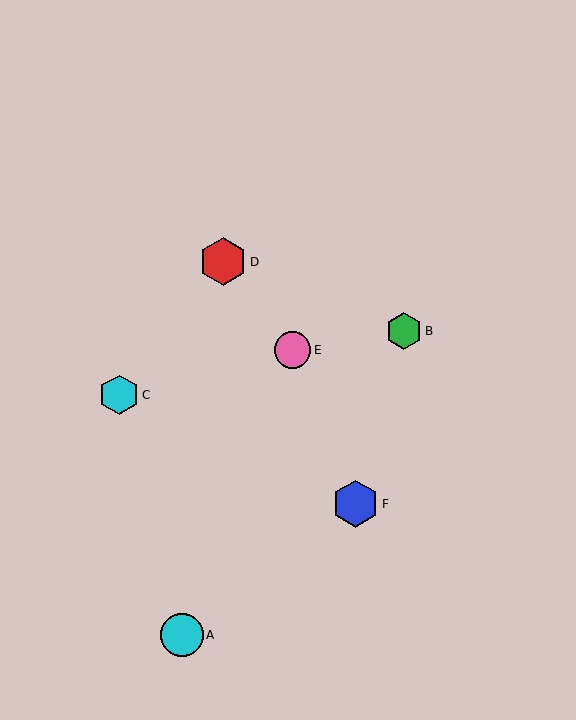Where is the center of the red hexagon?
The center of the red hexagon is at (223, 262).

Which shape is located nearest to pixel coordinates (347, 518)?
The blue hexagon (labeled F) at (355, 504) is nearest to that location.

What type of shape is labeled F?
Shape F is a blue hexagon.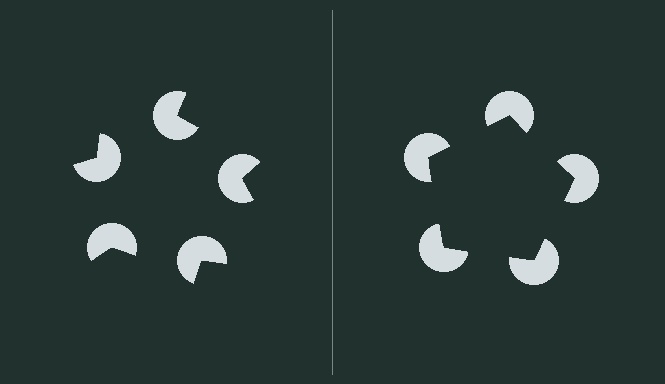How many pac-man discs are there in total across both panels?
10 — 5 on each side.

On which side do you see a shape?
An illusory pentagon appears on the right side. On the left side the wedge cuts are rotated, so no coherent shape forms.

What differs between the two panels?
The pac-man discs are positioned identically on both sides; only the wedge orientations differ. On the right they align to a pentagon; on the left they are misaligned.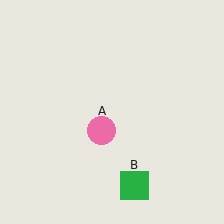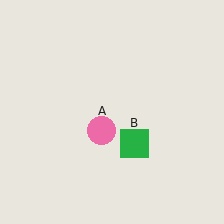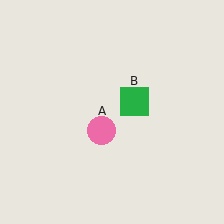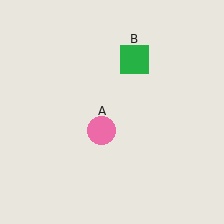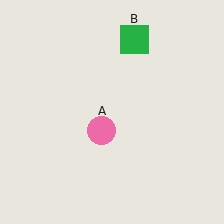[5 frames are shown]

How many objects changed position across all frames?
1 object changed position: green square (object B).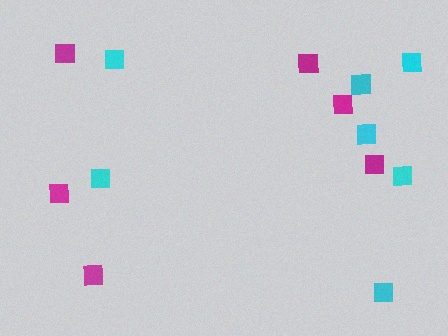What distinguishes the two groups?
There are 2 groups: one group of magenta squares (6) and one group of cyan squares (7).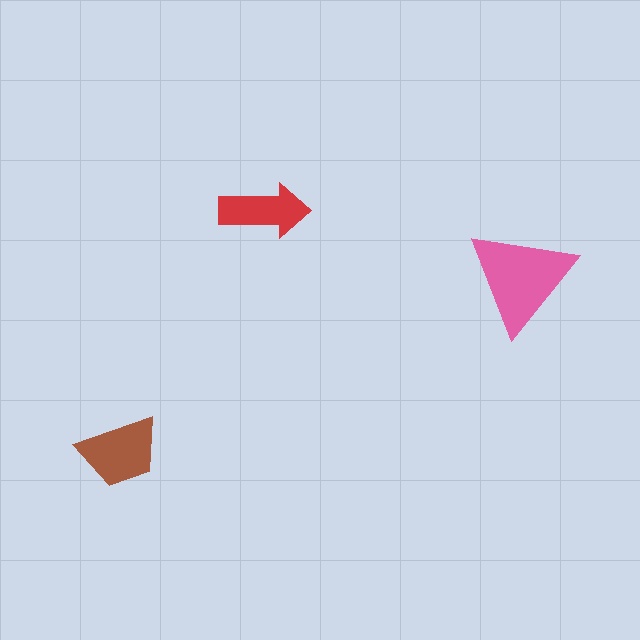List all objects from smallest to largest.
The red arrow, the brown trapezoid, the pink triangle.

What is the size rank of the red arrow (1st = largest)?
3rd.